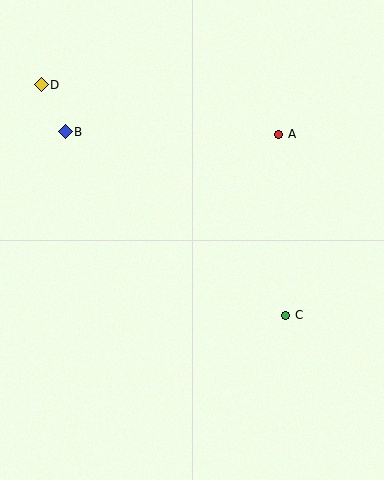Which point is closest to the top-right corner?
Point A is closest to the top-right corner.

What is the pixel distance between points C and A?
The distance between C and A is 181 pixels.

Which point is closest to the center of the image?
Point C at (286, 315) is closest to the center.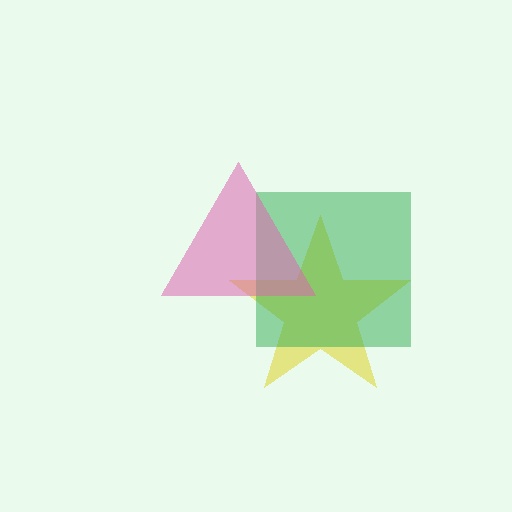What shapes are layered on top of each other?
The layered shapes are: a yellow star, a green square, a pink triangle.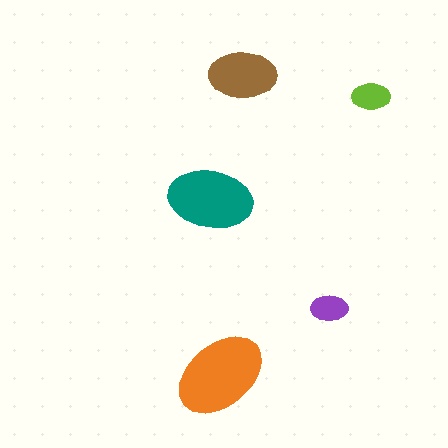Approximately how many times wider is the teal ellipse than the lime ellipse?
About 2 times wider.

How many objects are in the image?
There are 5 objects in the image.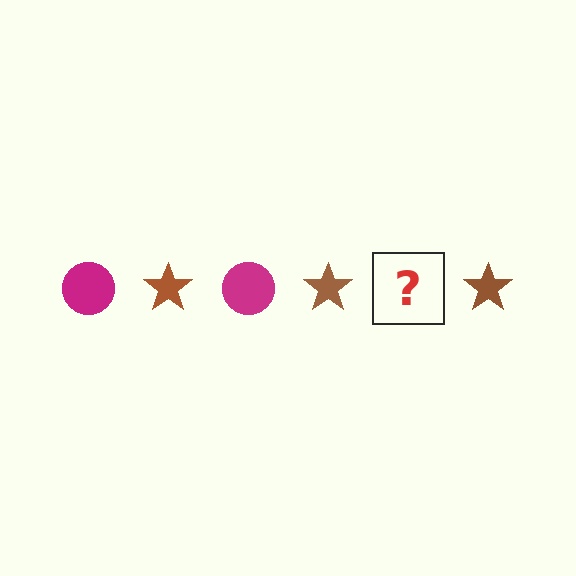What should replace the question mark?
The question mark should be replaced with a magenta circle.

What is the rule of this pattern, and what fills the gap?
The rule is that the pattern alternates between magenta circle and brown star. The gap should be filled with a magenta circle.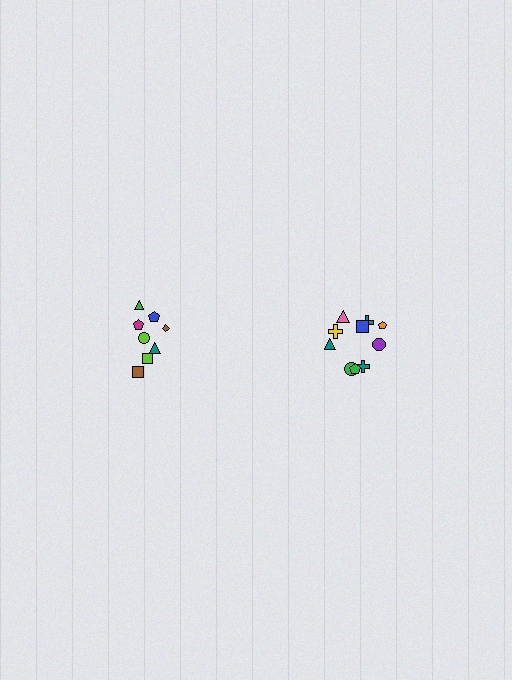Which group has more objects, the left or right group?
The right group.